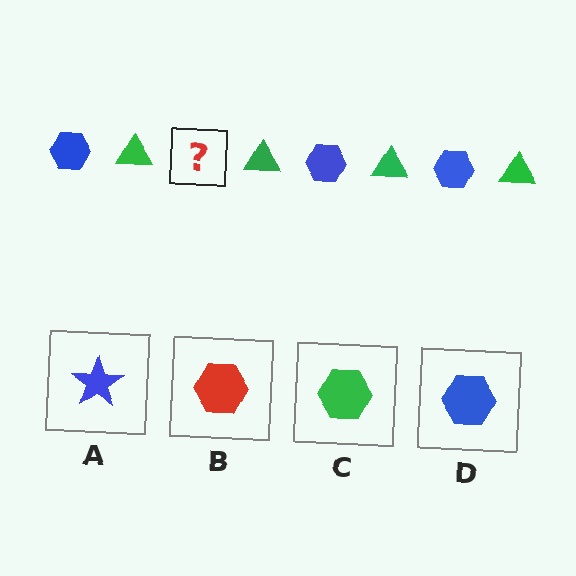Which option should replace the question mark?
Option D.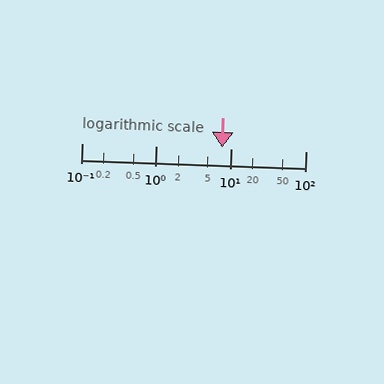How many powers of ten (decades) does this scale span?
The scale spans 3 decades, from 0.1 to 100.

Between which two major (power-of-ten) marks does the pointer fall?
The pointer is between 1 and 10.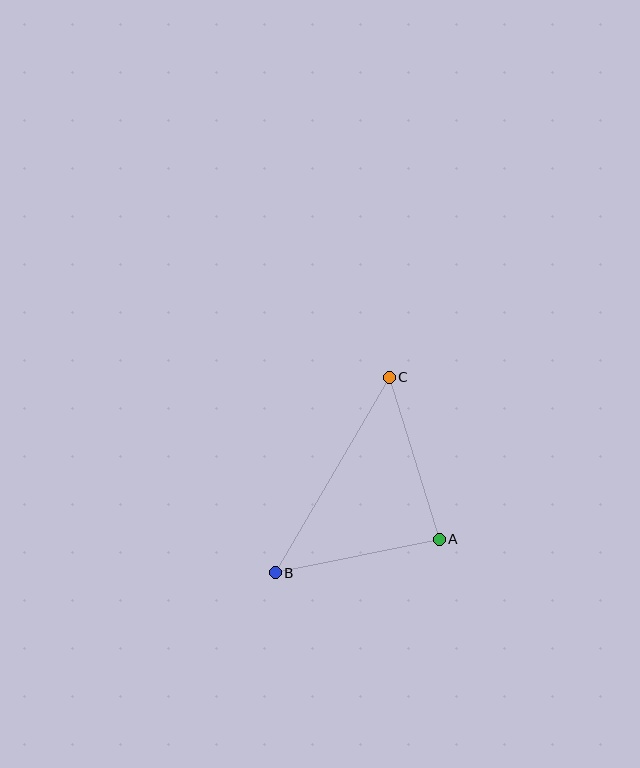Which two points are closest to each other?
Points A and B are closest to each other.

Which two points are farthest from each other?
Points B and C are farthest from each other.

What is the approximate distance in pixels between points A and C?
The distance between A and C is approximately 169 pixels.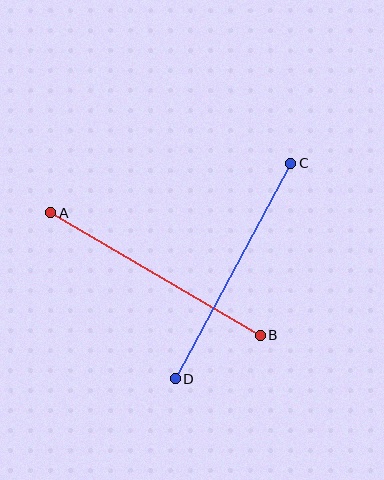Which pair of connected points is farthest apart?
Points C and D are farthest apart.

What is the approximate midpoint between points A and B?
The midpoint is at approximately (156, 274) pixels.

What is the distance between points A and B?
The distance is approximately 243 pixels.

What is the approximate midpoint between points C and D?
The midpoint is at approximately (233, 271) pixels.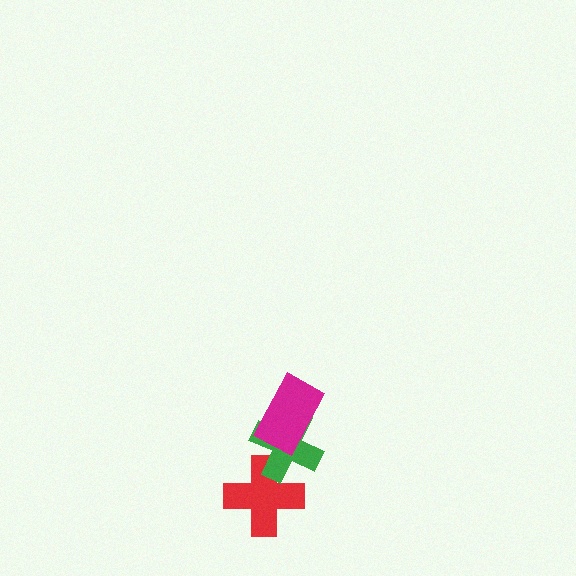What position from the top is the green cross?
The green cross is 2nd from the top.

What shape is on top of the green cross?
The magenta rectangle is on top of the green cross.